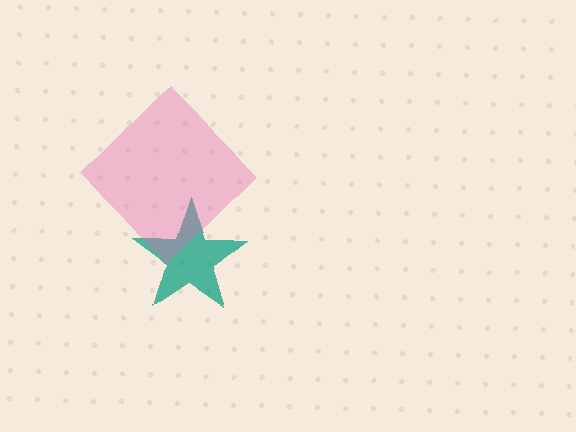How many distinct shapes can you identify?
There are 2 distinct shapes: a teal star, a pink diamond.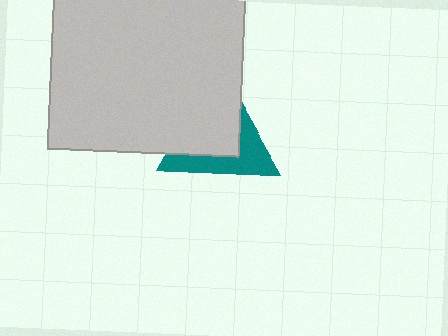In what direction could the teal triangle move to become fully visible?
The teal triangle could move toward the lower-right. That would shift it out from behind the light gray square entirely.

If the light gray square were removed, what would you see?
You would see the complete teal triangle.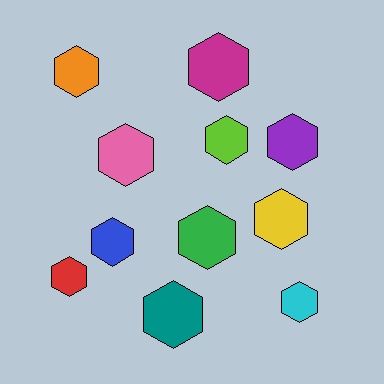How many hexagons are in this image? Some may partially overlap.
There are 11 hexagons.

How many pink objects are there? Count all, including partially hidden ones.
There is 1 pink object.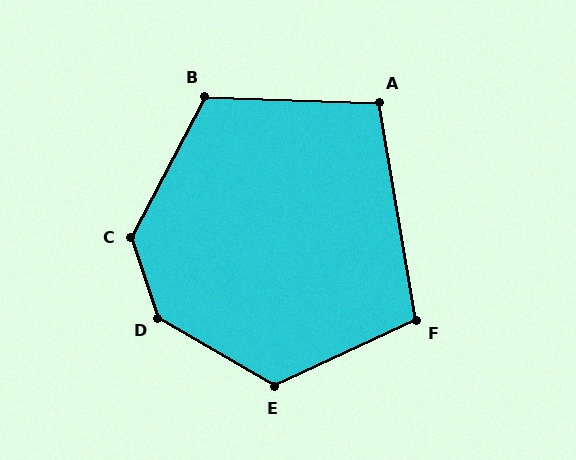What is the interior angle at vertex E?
Approximately 125 degrees (obtuse).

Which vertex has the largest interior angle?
D, at approximately 139 degrees.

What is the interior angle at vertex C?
Approximately 134 degrees (obtuse).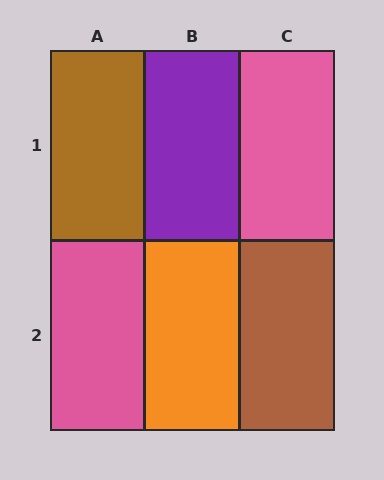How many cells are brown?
2 cells are brown.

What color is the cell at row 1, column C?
Pink.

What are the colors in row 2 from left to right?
Pink, orange, brown.